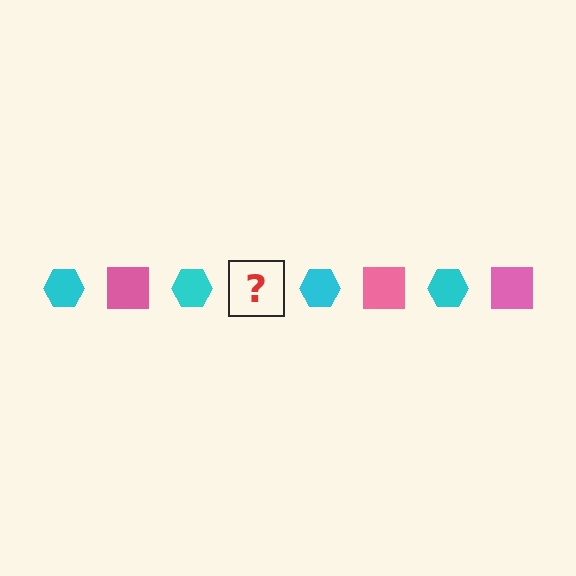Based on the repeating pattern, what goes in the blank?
The blank should be a pink square.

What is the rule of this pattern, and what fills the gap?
The rule is that the pattern alternates between cyan hexagon and pink square. The gap should be filled with a pink square.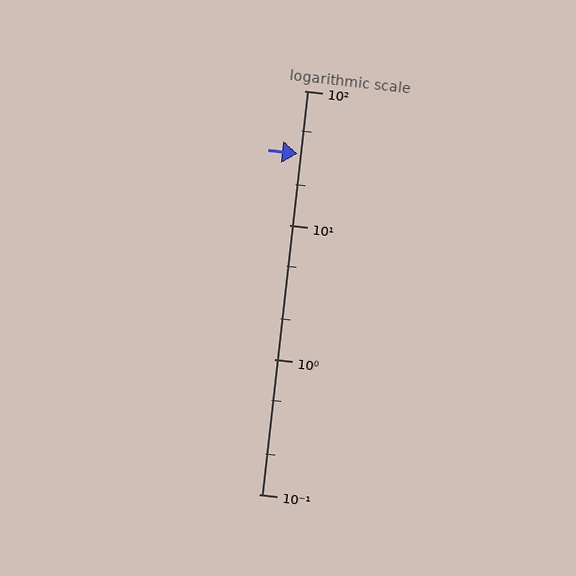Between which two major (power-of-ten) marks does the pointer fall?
The pointer is between 10 and 100.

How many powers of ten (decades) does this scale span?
The scale spans 3 decades, from 0.1 to 100.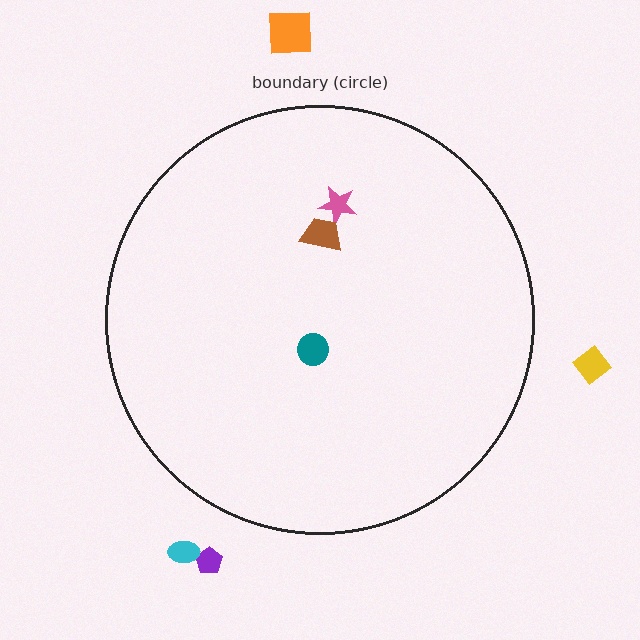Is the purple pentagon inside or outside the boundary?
Outside.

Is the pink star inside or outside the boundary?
Inside.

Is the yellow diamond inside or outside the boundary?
Outside.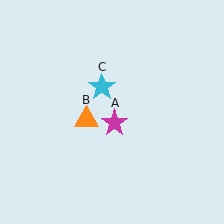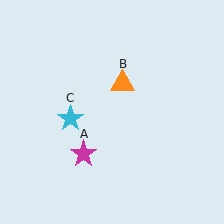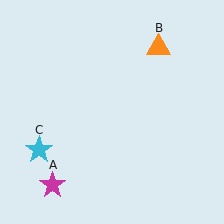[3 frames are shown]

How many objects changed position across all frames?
3 objects changed position: magenta star (object A), orange triangle (object B), cyan star (object C).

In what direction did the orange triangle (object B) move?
The orange triangle (object B) moved up and to the right.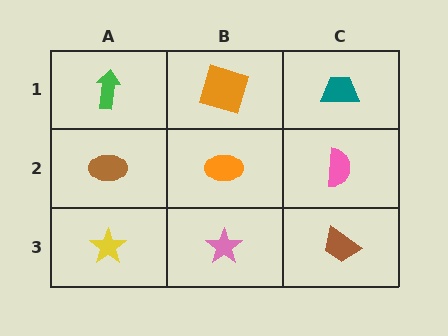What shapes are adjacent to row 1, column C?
A pink semicircle (row 2, column C), an orange square (row 1, column B).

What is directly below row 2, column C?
A brown trapezoid.